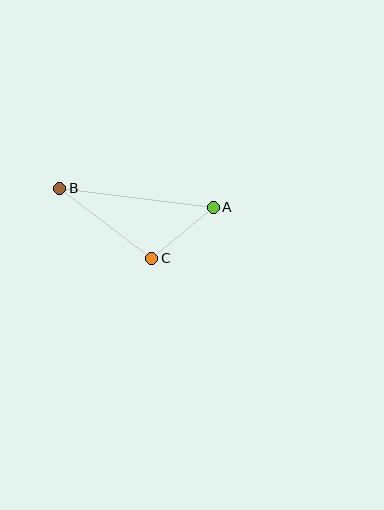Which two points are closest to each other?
Points A and C are closest to each other.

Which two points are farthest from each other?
Points A and B are farthest from each other.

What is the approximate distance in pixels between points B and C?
The distance between B and C is approximately 115 pixels.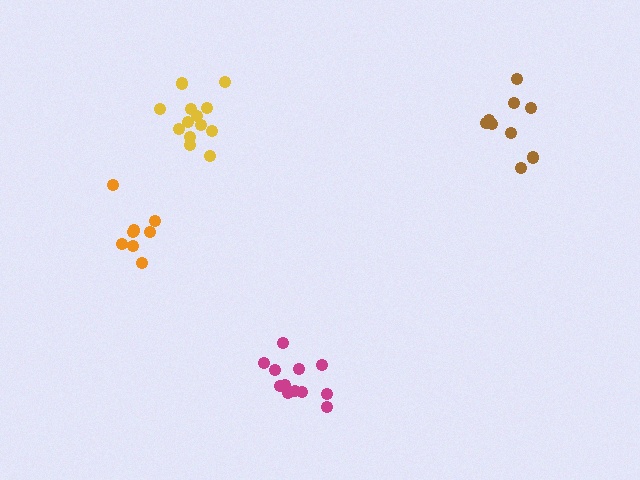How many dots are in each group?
Group 1: 8 dots, Group 2: 9 dots, Group 3: 12 dots, Group 4: 13 dots (42 total).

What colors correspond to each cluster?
The clusters are colored: orange, brown, magenta, yellow.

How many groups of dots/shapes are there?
There are 4 groups.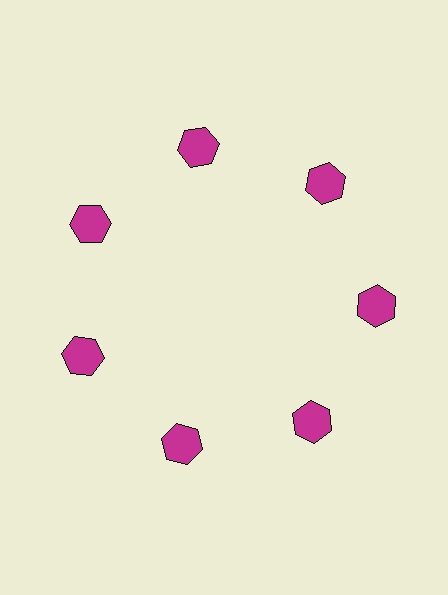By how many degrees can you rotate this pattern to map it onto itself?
The pattern maps onto itself every 51 degrees of rotation.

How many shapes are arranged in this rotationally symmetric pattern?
There are 7 shapes, arranged in 7 groups of 1.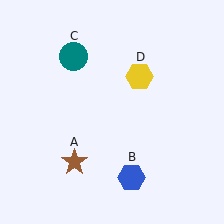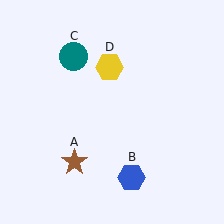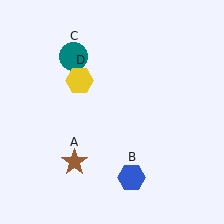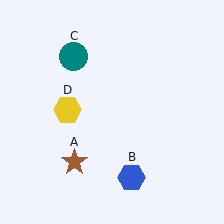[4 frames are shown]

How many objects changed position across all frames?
1 object changed position: yellow hexagon (object D).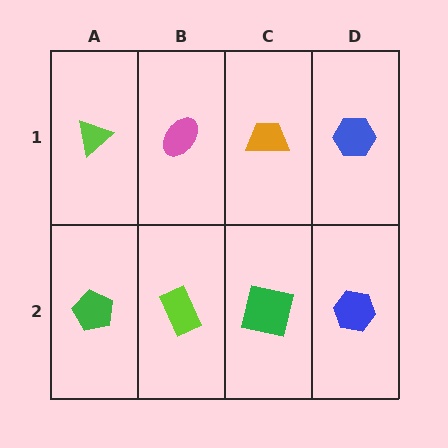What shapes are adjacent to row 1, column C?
A green square (row 2, column C), a pink ellipse (row 1, column B), a blue hexagon (row 1, column D).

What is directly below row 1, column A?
A green pentagon.